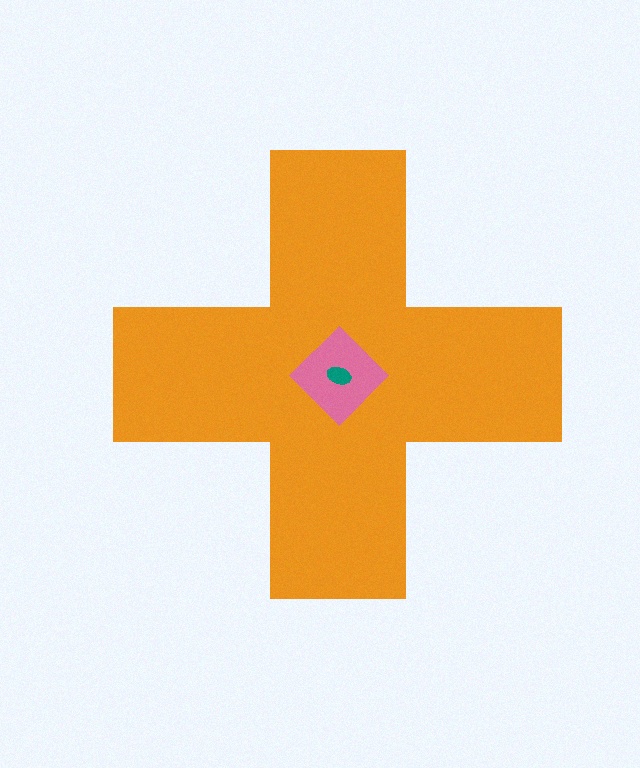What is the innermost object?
The teal ellipse.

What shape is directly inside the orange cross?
The pink diamond.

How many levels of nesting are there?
3.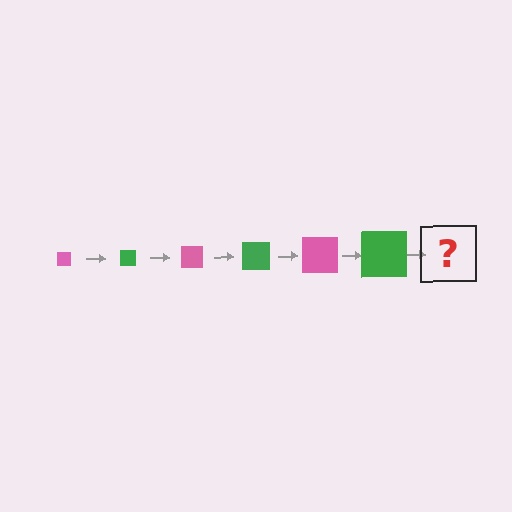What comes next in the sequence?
The next element should be a pink square, larger than the previous one.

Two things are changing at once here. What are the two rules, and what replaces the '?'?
The two rules are that the square grows larger each step and the color cycles through pink and green. The '?' should be a pink square, larger than the previous one.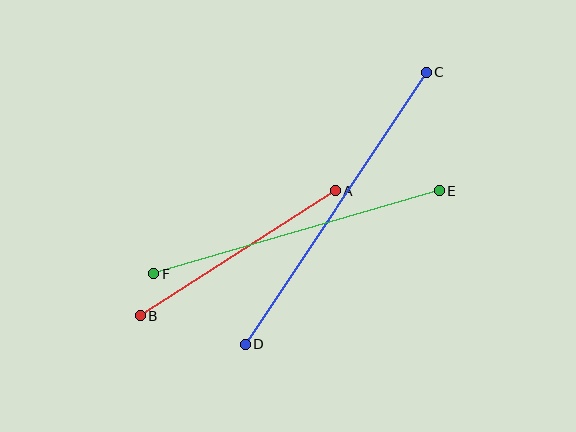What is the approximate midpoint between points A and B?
The midpoint is at approximately (238, 253) pixels.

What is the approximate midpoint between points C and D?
The midpoint is at approximately (336, 208) pixels.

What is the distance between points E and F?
The distance is approximately 297 pixels.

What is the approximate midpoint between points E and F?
The midpoint is at approximately (296, 232) pixels.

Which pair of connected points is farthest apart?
Points C and D are farthest apart.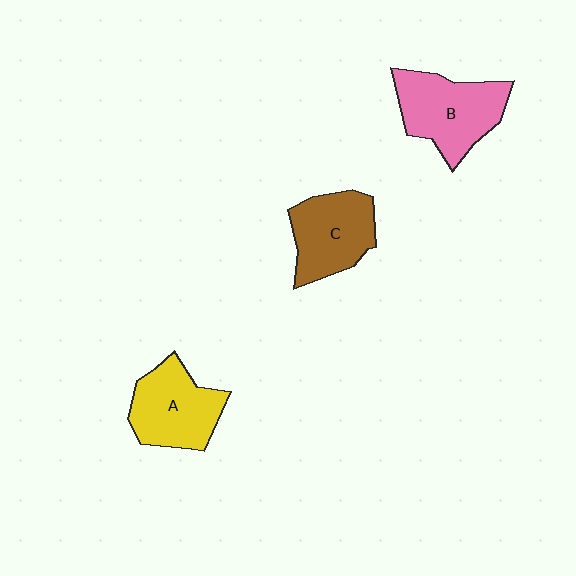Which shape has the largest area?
Shape B (pink).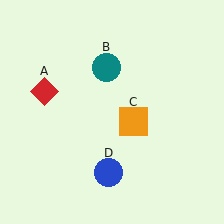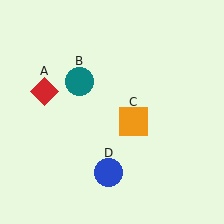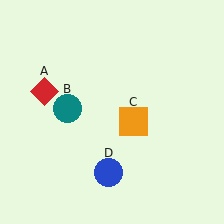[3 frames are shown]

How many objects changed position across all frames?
1 object changed position: teal circle (object B).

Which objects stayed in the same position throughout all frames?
Red diamond (object A) and orange square (object C) and blue circle (object D) remained stationary.